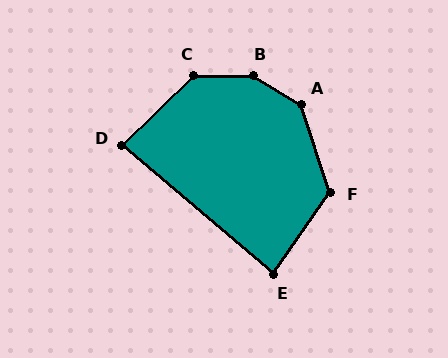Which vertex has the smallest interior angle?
E, at approximately 85 degrees.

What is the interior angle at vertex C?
Approximately 136 degrees (obtuse).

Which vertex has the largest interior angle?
B, at approximately 149 degrees.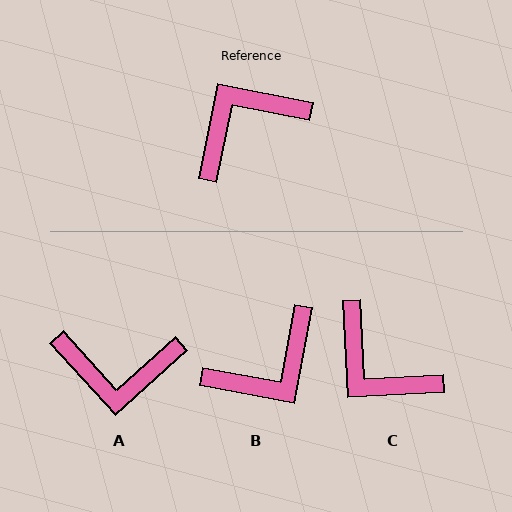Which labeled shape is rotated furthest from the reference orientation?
B, about 179 degrees away.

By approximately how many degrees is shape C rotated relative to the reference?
Approximately 104 degrees counter-clockwise.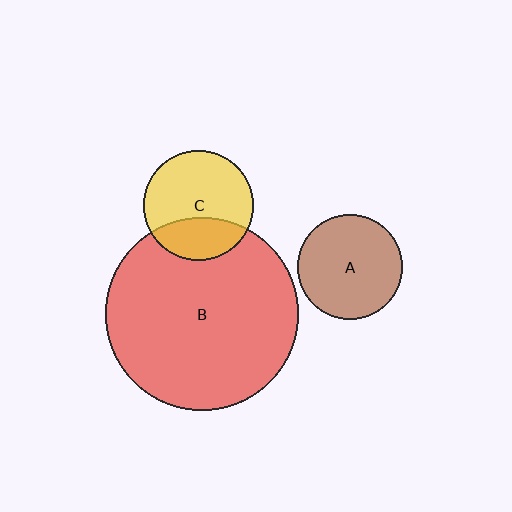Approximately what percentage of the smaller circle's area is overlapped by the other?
Approximately 30%.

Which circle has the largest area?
Circle B (red).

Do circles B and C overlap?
Yes.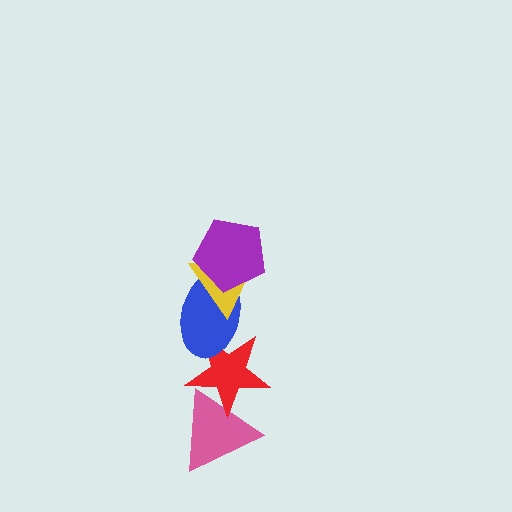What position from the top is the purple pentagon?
The purple pentagon is 1st from the top.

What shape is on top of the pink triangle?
The red star is on top of the pink triangle.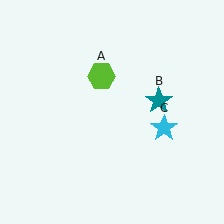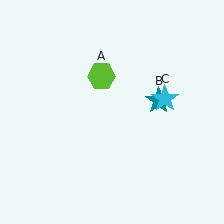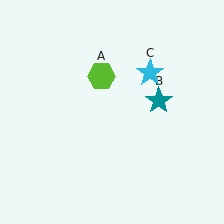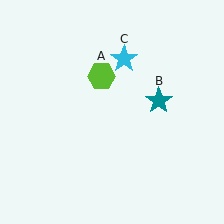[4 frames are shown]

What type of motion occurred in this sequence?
The cyan star (object C) rotated counterclockwise around the center of the scene.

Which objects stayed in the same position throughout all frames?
Lime hexagon (object A) and teal star (object B) remained stationary.